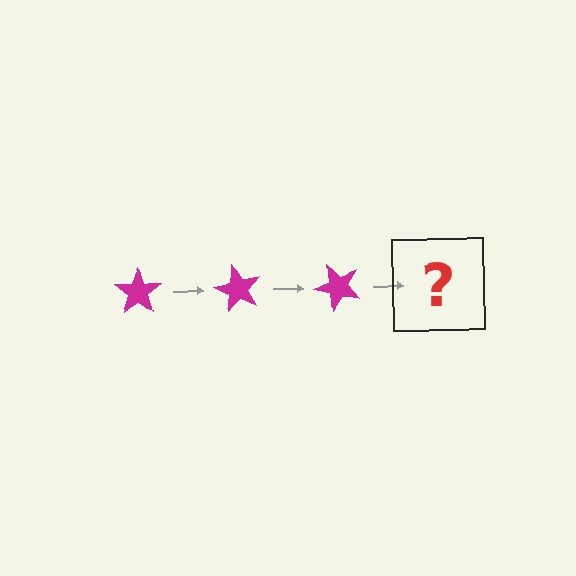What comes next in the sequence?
The next element should be a magenta star rotated 180 degrees.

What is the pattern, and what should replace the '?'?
The pattern is that the star rotates 60 degrees each step. The '?' should be a magenta star rotated 180 degrees.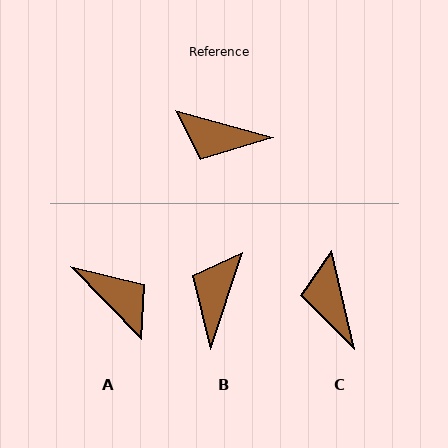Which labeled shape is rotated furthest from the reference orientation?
A, about 150 degrees away.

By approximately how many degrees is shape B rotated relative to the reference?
Approximately 93 degrees clockwise.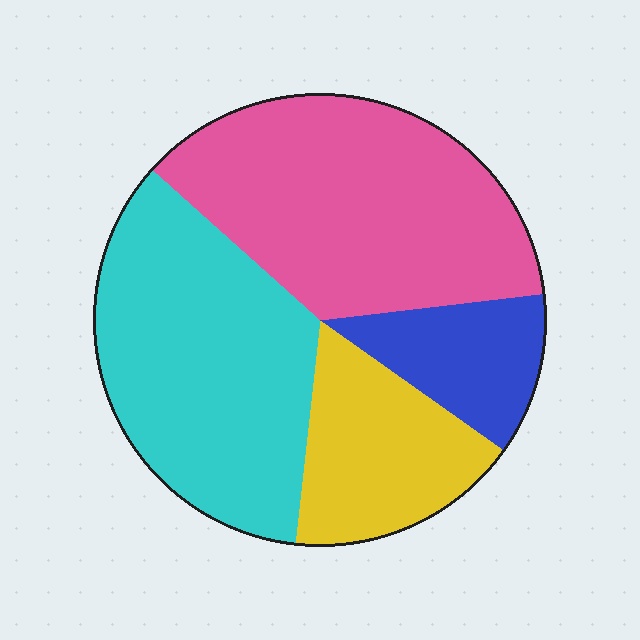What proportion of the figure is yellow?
Yellow covers about 15% of the figure.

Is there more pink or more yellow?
Pink.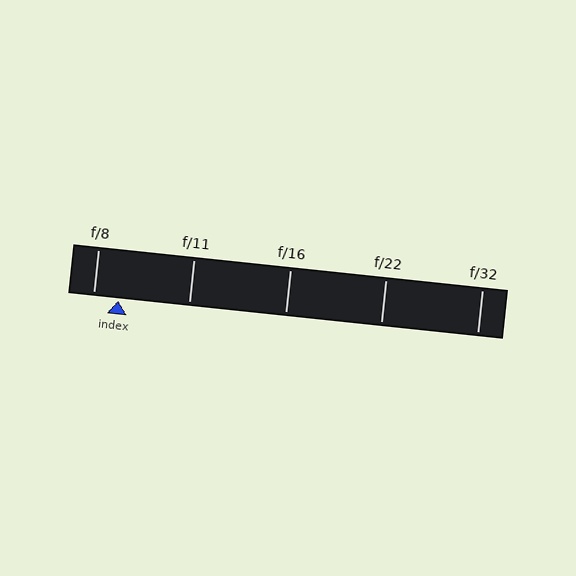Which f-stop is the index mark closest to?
The index mark is closest to f/8.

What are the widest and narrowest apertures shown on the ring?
The widest aperture shown is f/8 and the narrowest is f/32.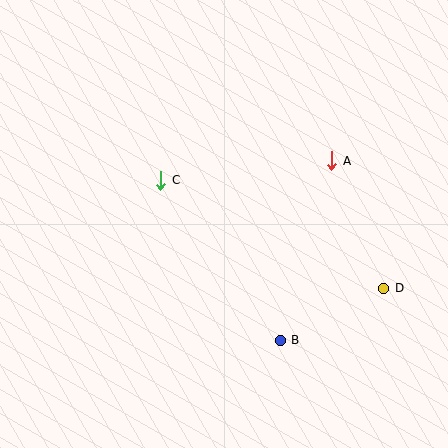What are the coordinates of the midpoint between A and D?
The midpoint between A and D is at (358, 225).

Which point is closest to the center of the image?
Point C at (161, 180) is closest to the center.